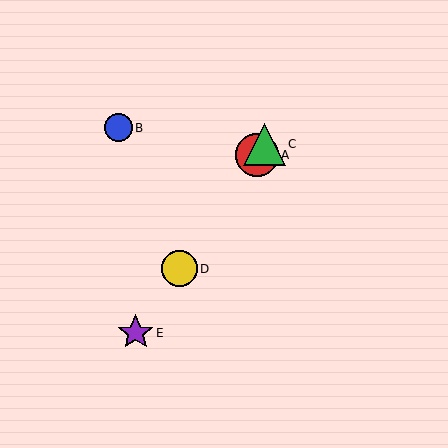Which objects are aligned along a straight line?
Objects A, C, D, E are aligned along a straight line.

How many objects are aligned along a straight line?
4 objects (A, C, D, E) are aligned along a straight line.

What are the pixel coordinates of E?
Object E is at (136, 333).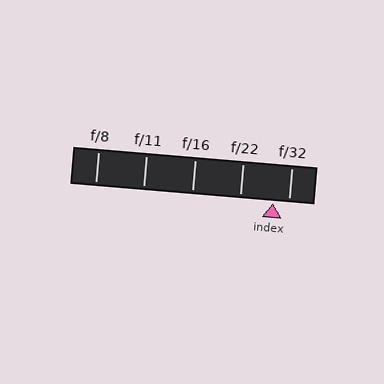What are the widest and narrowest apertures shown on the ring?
The widest aperture shown is f/8 and the narrowest is f/32.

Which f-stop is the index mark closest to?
The index mark is closest to f/32.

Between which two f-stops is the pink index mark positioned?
The index mark is between f/22 and f/32.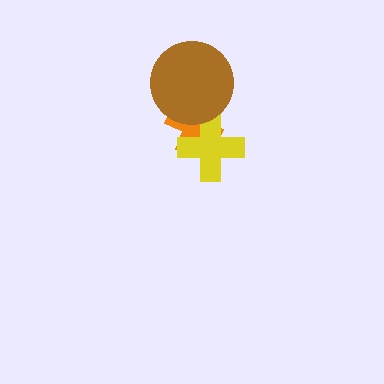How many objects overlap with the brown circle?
2 objects overlap with the brown circle.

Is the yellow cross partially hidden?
Yes, it is partially covered by another shape.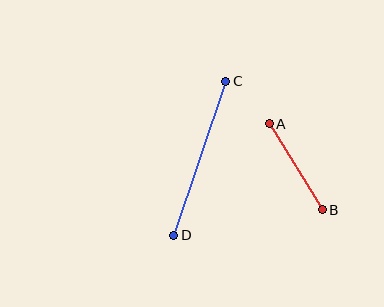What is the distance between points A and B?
The distance is approximately 101 pixels.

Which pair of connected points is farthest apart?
Points C and D are farthest apart.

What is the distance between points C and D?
The distance is approximately 162 pixels.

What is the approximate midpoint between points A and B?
The midpoint is at approximately (296, 167) pixels.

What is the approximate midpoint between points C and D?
The midpoint is at approximately (200, 158) pixels.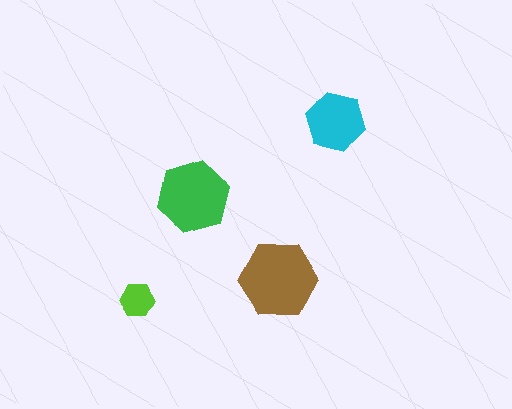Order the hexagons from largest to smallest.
the brown one, the green one, the cyan one, the lime one.